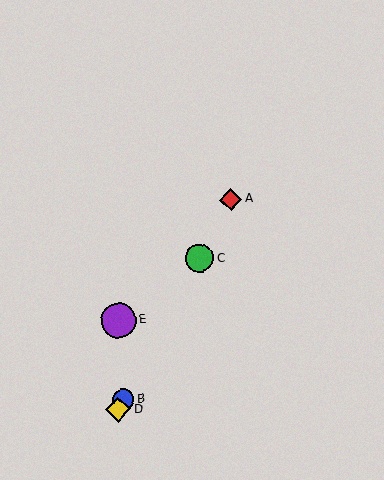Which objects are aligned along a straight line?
Objects A, B, C, D are aligned along a straight line.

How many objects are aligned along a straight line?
4 objects (A, B, C, D) are aligned along a straight line.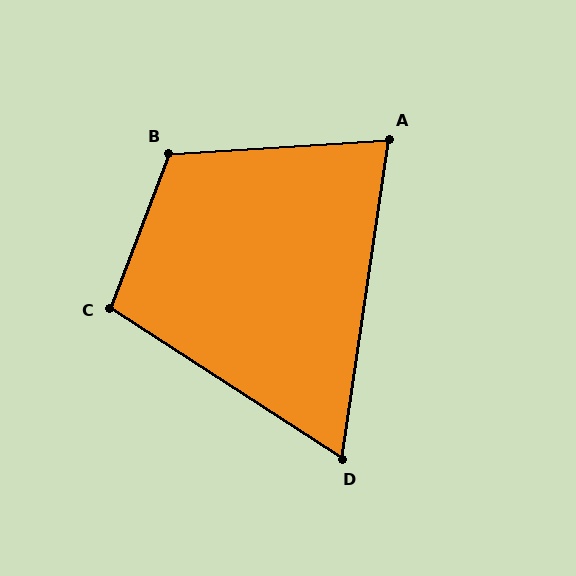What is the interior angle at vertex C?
Approximately 102 degrees (obtuse).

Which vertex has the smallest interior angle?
D, at approximately 65 degrees.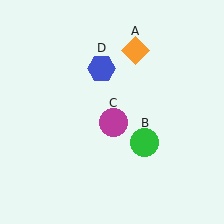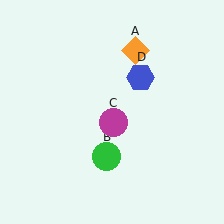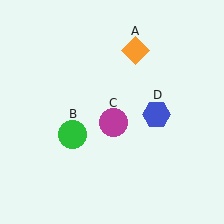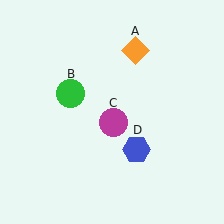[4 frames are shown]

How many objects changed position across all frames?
2 objects changed position: green circle (object B), blue hexagon (object D).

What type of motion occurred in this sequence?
The green circle (object B), blue hexagon (object D) rotated clockwise around the center of the scene.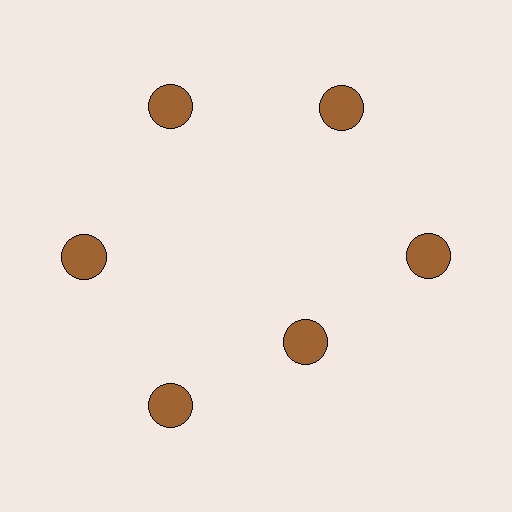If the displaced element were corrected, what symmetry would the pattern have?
It would have 6-fold rotational symmetry — the pattern would map onto itself every 60 degrees.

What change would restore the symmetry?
The symmetry would be restored by moving it outward, back onto the ring so that all 6 circles sit at equal angles and equal distance from the center.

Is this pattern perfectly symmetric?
No. The 6 brown circles are arranged in a ring, but one element near the 5 o'clock position is pulled inward toward the center, breaking the 6-fold rotational symmetry.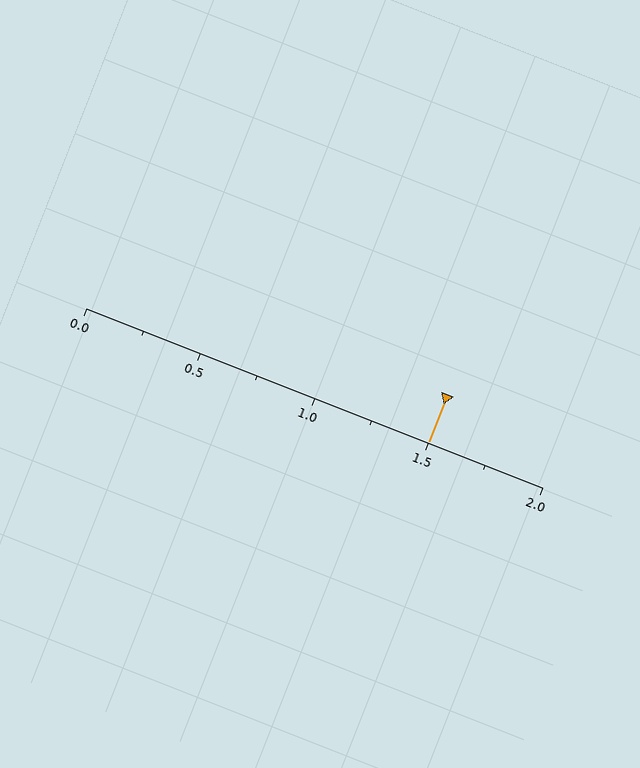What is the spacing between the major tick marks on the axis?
The major ticks are spaced 0.5 apart.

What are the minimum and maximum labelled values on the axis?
The axis runs from 0.0 to 2.0.